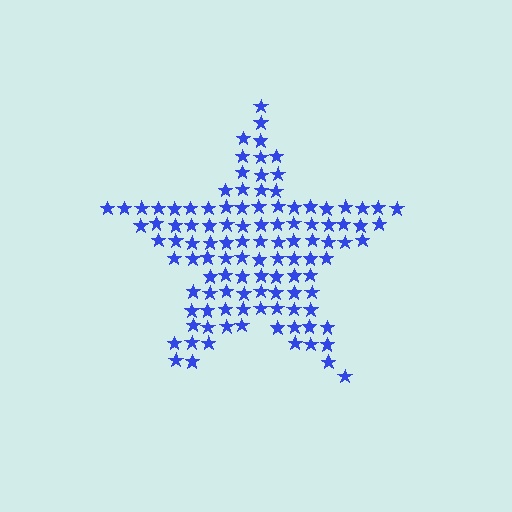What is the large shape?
The large shape is a star.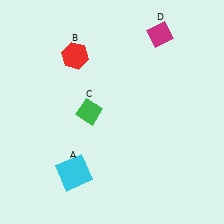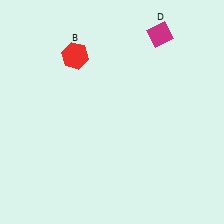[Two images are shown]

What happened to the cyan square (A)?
The cyan square (A) was removed in Image 2. It was in the bottom-left area of Image 1.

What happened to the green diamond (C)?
The green diamond (C) was removed in Image 2. It was in the top-left area of Image 1.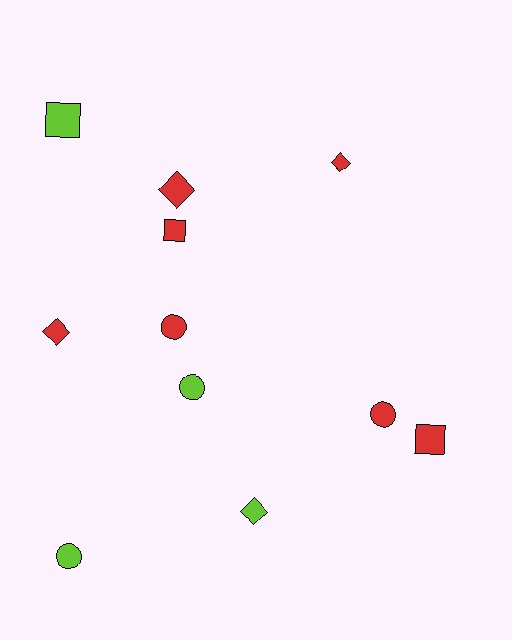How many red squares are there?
There are 2 red squares.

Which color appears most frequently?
Red, with 7 objects.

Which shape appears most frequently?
Circle, with 4 objects.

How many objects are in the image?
There are 11 objects.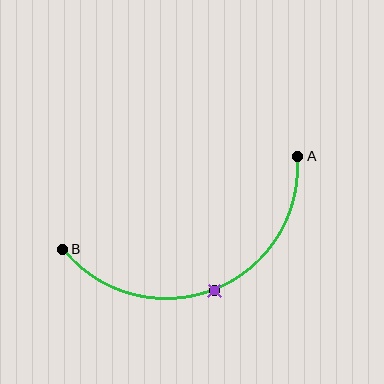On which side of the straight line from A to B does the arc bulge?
The arc bulges below the straight line connecting A and B.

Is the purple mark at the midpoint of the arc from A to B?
Yes. The purple mark lies on the arc at equal arc-length from both A and B — it is the arc midpoint.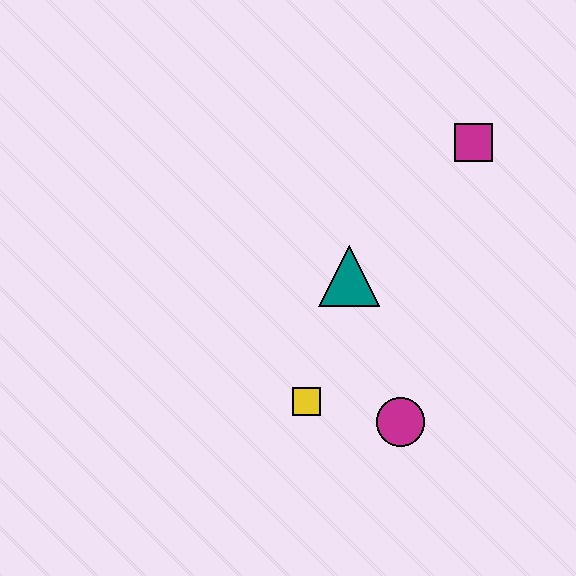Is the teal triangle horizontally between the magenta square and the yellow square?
Yes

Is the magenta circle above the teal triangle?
No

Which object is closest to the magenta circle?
The yellow square is closest to the magenta circle.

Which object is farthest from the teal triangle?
The magenta square is farthest from the teal triangle.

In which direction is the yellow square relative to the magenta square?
The yellow square is below the magenta square.